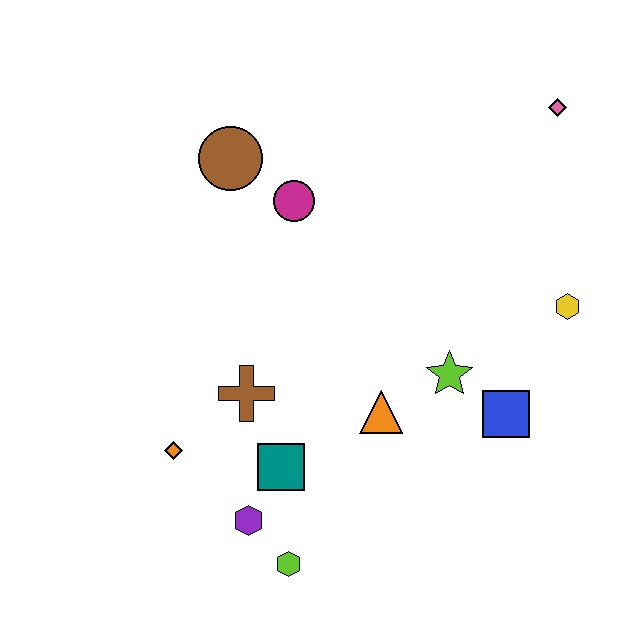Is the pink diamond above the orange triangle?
Yes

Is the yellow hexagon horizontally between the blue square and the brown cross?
No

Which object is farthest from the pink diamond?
The lime hexagon is farthest from the pink diamond.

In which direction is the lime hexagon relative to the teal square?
The lime hexagon is below the teal square.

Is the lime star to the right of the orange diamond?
Yes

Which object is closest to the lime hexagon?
The purple hexagon is closest to the lime hexagon.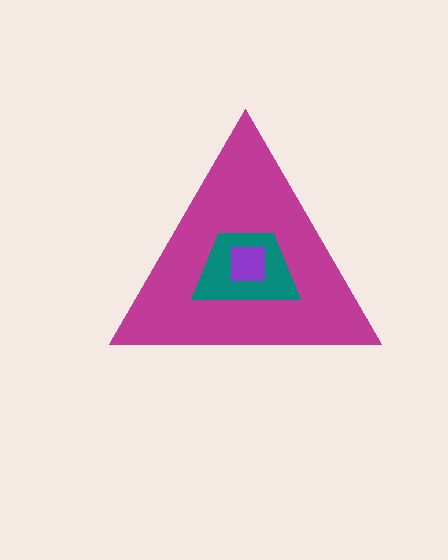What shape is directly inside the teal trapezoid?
The purple square.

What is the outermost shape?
The magenta triangle.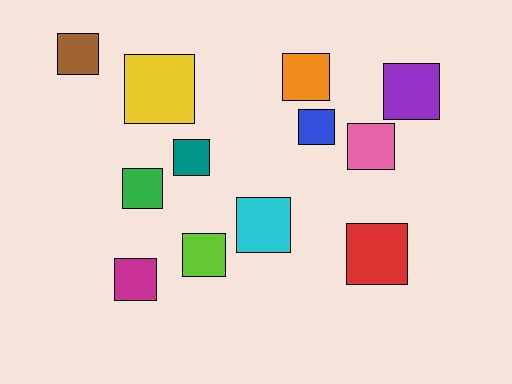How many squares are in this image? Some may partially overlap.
There are 12 squares.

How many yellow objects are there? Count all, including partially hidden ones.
There is 1 yellow object.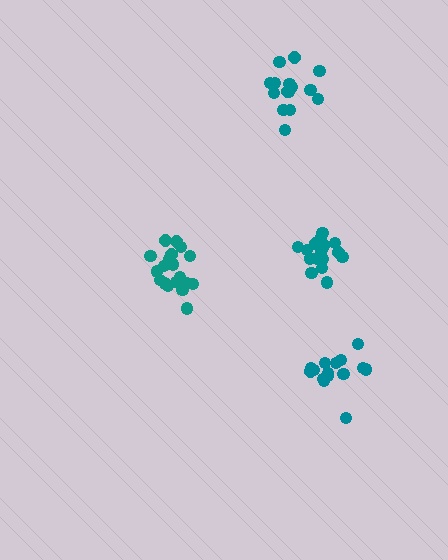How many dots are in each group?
Group 1: 18 dots, Group 2: 15 dots, Group 3: 16 dots, Group 4: 20 dots (69 total).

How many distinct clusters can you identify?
There are 4 distinct clusters.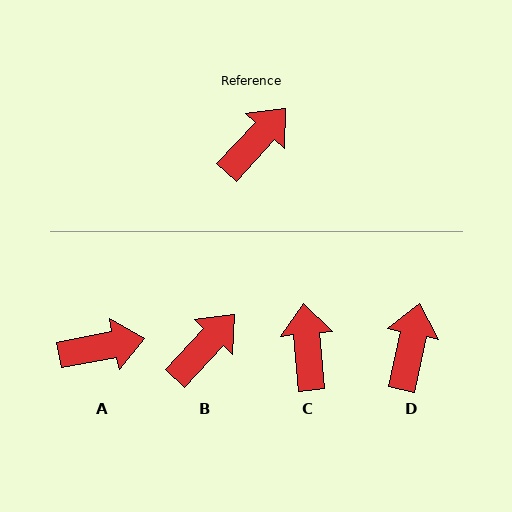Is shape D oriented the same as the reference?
No, it is off by about 31 degrees.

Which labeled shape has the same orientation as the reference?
B.